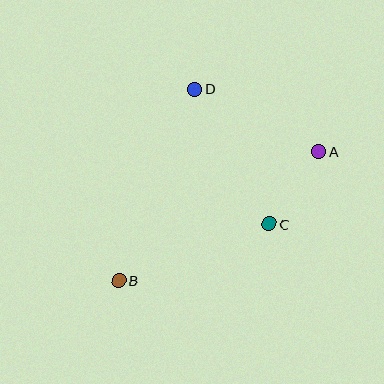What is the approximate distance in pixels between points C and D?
The distance between C and D is approximately 154 pixels.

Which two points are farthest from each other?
Points A and B are farthest from each other.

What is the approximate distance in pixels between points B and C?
The distance between B and C is approximately 161 pixels.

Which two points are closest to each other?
Points A and C are closest to each other.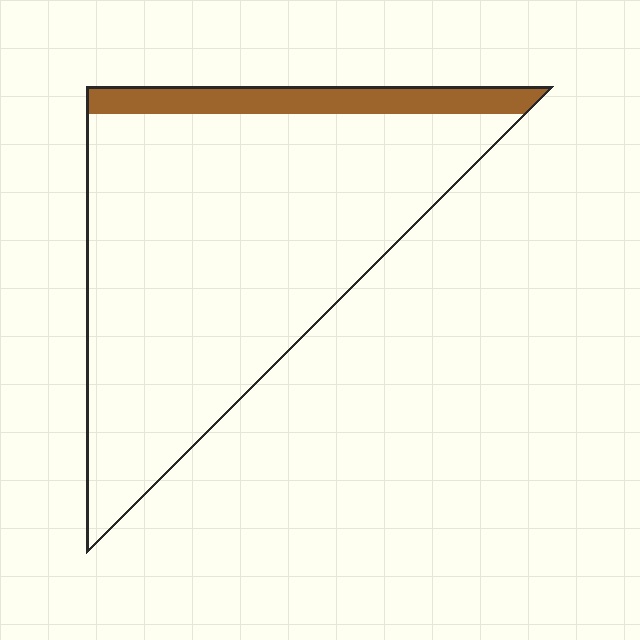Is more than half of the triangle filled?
No.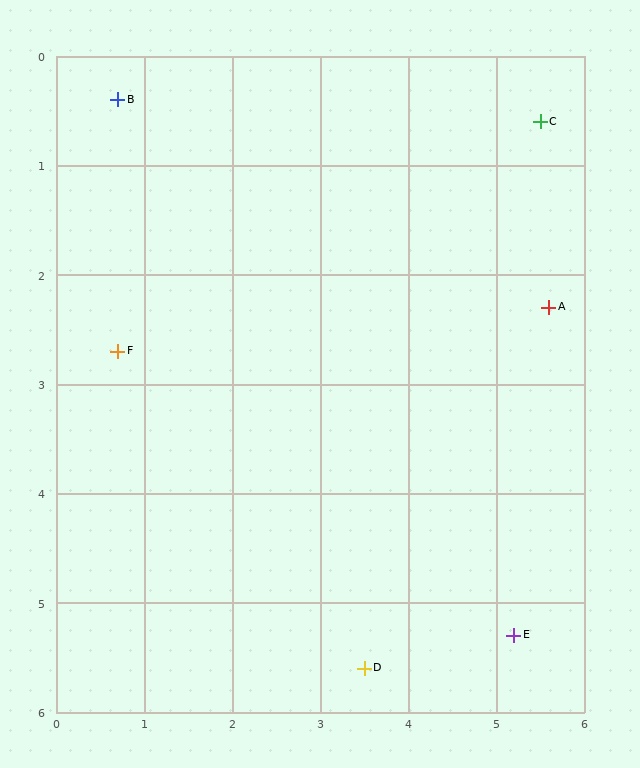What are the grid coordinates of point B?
Point B is at approximately (0.7, 0.4).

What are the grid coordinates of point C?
Point C is at approximately (5.5, 0.6).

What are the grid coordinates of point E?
Point E is at approximately (5.2, 5.3).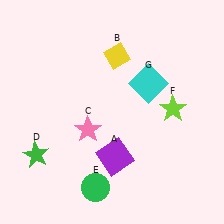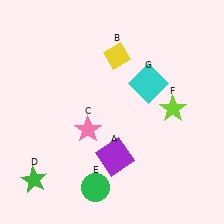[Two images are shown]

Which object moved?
The green star (D) moved down.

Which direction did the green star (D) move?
The green star (D) moved down.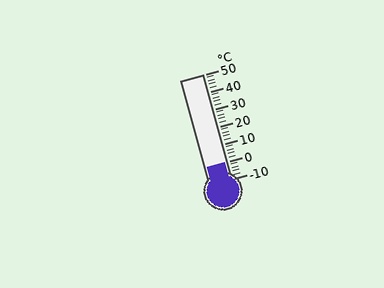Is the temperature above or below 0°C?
The temperature is at 0°C.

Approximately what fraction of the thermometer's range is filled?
The thermometer is filled to approximately 15% of its range.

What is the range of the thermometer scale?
The thermometer scale ranges from -10°C to 50°C.